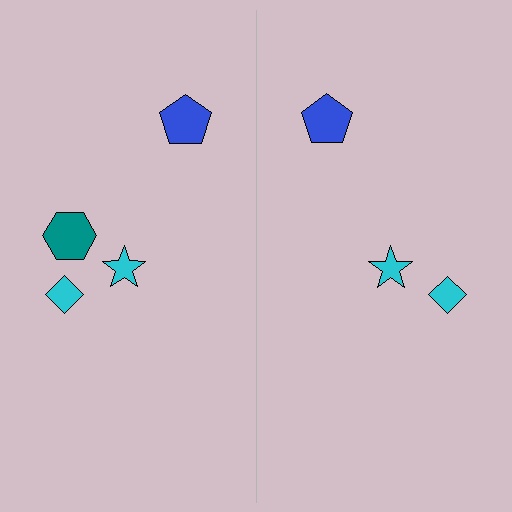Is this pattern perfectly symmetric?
No, the pattern is not perfectly symmetric. A teal hexagon is missing from the right side.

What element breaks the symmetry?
A teal hexagon is missing from the right side.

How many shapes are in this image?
There are 7 shapes in this image.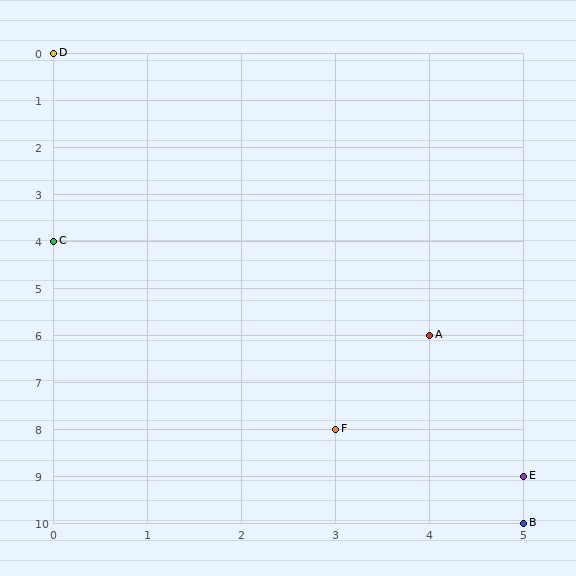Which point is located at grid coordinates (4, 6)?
Point A is at (4, 6).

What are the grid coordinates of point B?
Point B is at grid coordinates (5, 10).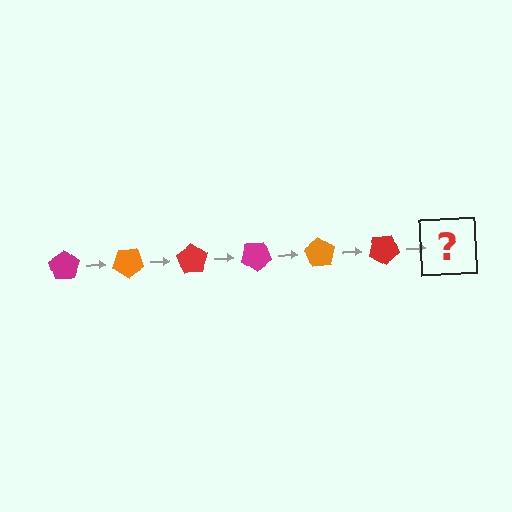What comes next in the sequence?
The next element should be a magenta pentagon, rotated 210 degrees from the start.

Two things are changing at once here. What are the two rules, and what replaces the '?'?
The two rules are that it rotates 35 degrees each step and the color cycles through magenta, orange, and red. The '?' should be a magenta pentagon, rotated 210 degrees from the start.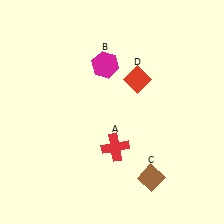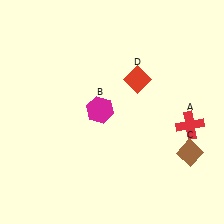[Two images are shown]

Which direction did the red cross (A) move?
The red cross (A) moved right.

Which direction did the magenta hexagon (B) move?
The magenta hexagon (B) moved down.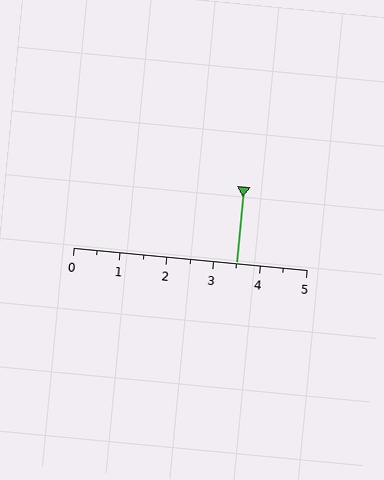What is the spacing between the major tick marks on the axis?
The major ticks are spaced 1 apart.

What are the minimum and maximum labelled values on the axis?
The axis runs from 0 to 5.